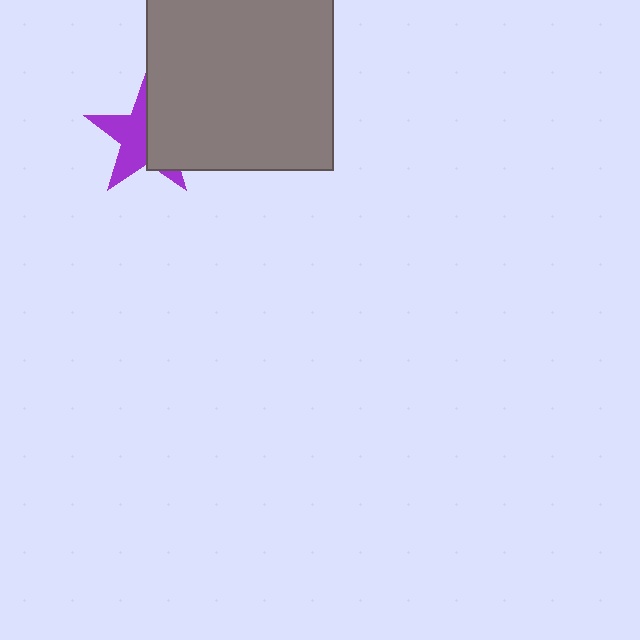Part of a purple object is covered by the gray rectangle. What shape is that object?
It is a star.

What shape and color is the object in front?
The object in front is a gray rectangle.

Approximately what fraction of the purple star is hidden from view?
Roughly 49% of the purple star is hidden behind the gray rectangle.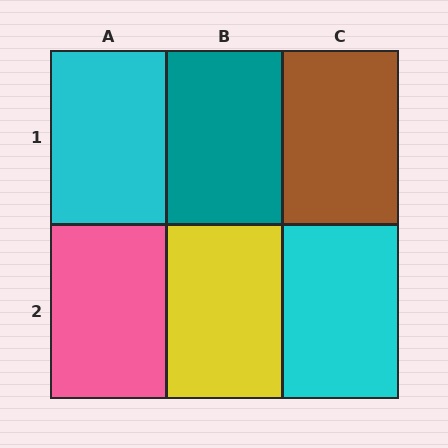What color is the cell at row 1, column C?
Brown.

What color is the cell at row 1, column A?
Cyan.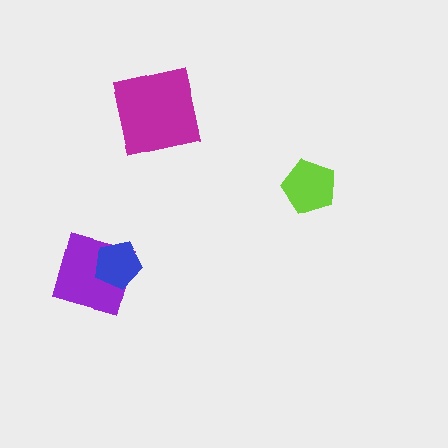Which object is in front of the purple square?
The blue pentagon is in front of the purple square.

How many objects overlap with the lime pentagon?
0 objects overlap with the lime pentagon.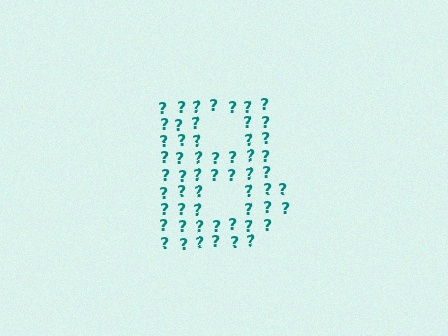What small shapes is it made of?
It is made of small question marks.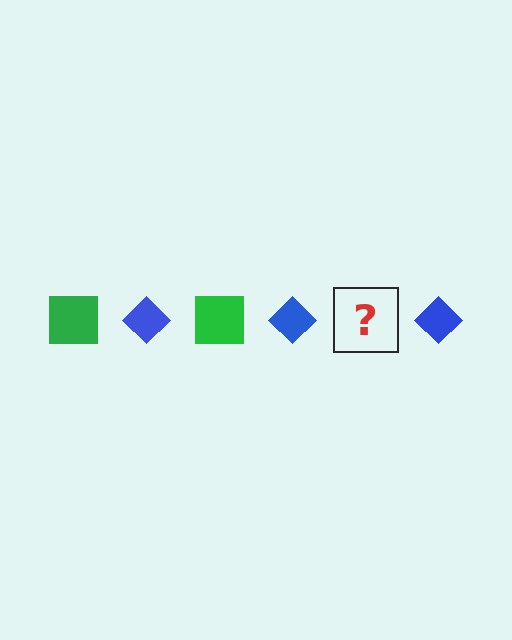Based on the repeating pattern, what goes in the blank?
The blank should be a green square.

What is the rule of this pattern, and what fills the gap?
The rule is that the pattern alternates between green square and blue diamond. The gap should be filled with a green square.